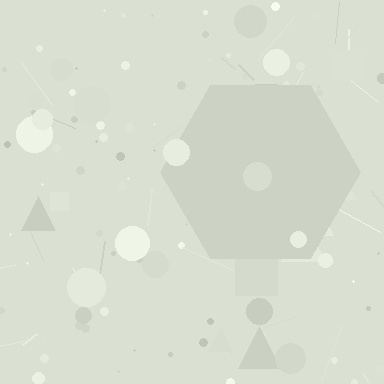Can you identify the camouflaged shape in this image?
The camouflaged shape is a hexagon.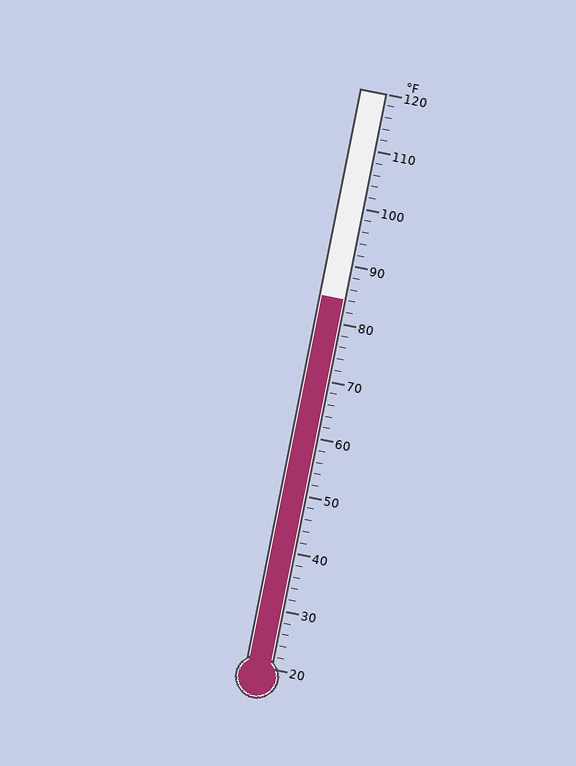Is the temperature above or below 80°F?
The temperature is above 80°F.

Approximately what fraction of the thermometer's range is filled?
The thermometer is filled to approximately 65% of its range.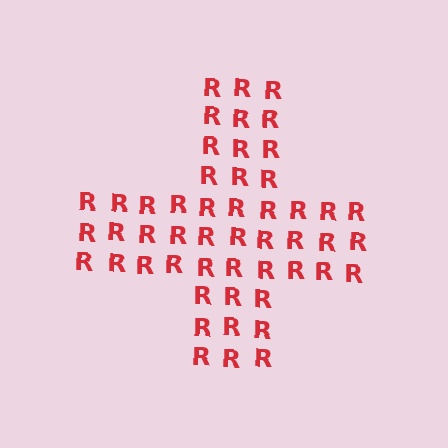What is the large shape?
The large shape is a cross.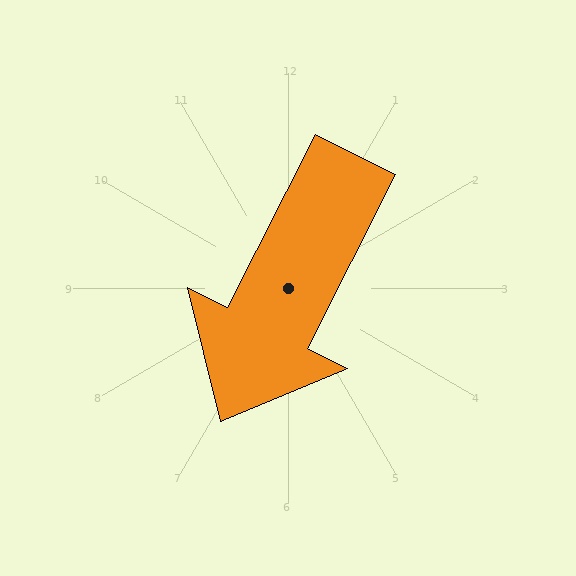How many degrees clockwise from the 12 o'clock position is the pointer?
Approximately 207 degrees.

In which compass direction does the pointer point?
Southwest.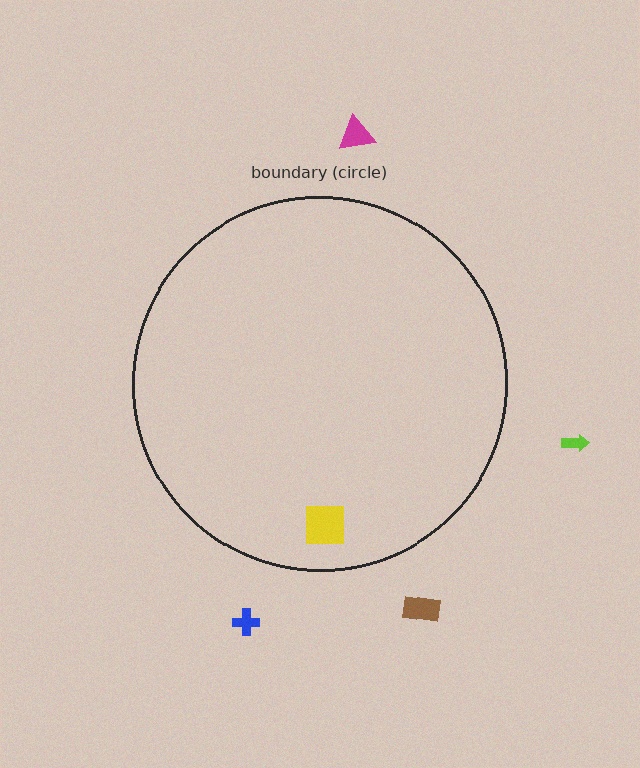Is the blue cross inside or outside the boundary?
Outside.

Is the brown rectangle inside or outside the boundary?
Outside.